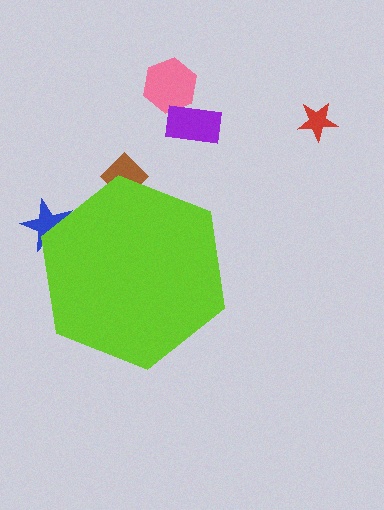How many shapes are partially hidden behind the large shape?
2 shapes are partially hidden.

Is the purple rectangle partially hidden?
No, the purple rectangle is fully visible.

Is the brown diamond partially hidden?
Yes, the brown diamond is partially hidden behind the lime hexagon.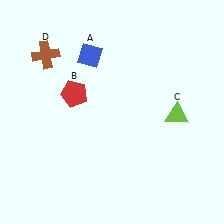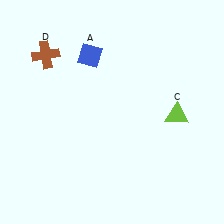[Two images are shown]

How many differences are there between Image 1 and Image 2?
There is 1 difference between the two images.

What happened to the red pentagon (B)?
The red pentagon (B) was removed in Image 2. It was in the top-left area of Image 1.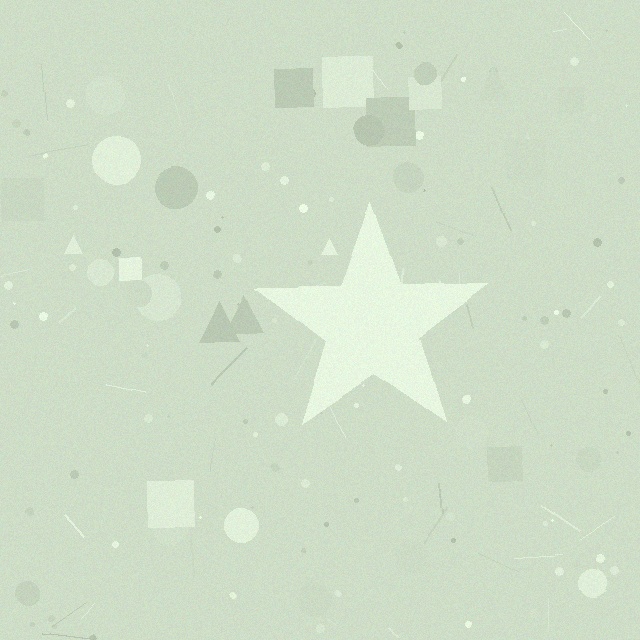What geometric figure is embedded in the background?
A star is embedded in the background.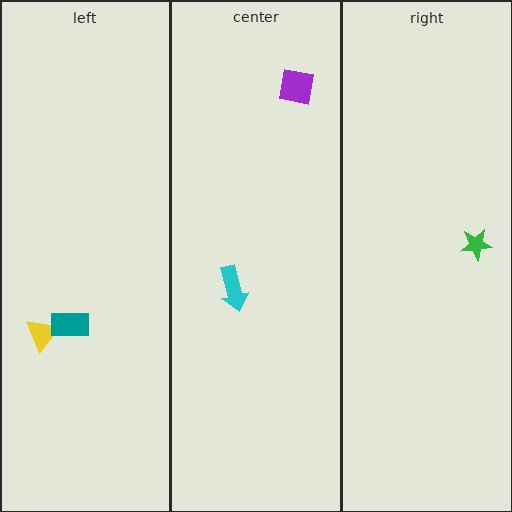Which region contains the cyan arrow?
The center region.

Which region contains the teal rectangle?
The left region.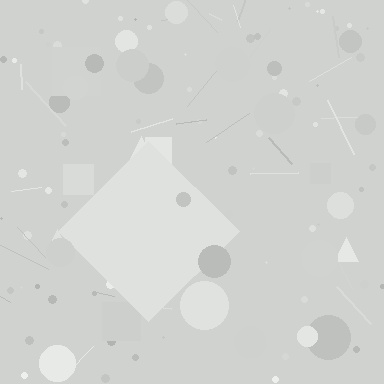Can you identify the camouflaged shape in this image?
The camouflaged shape is a diamond.